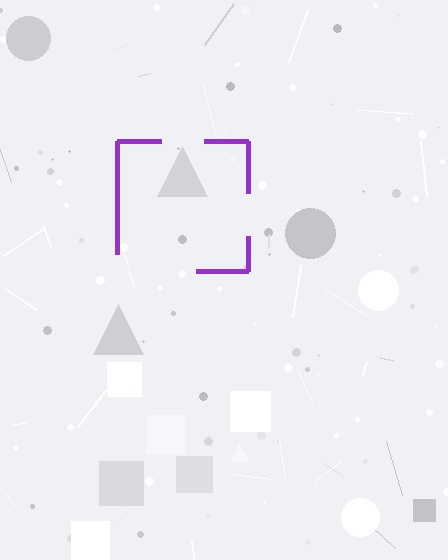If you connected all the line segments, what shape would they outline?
They would outline a square.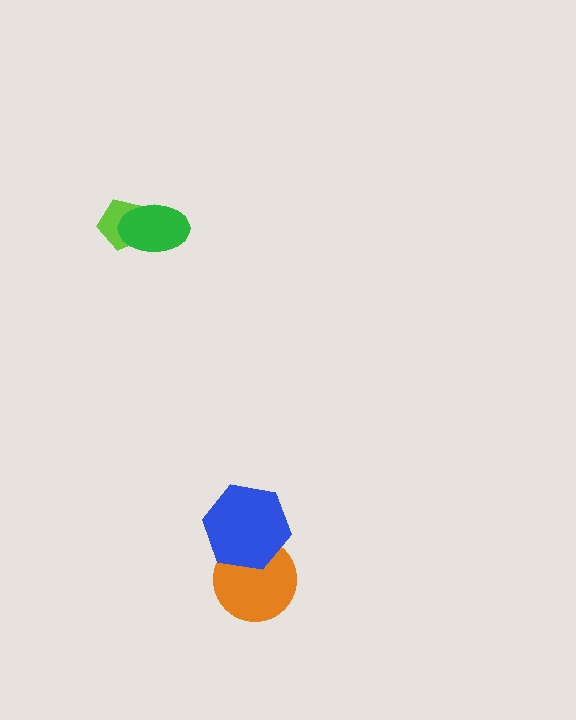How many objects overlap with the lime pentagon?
1 object overlaps with the lime pentagon.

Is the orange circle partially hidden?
Yes, it is partially covered by another shape.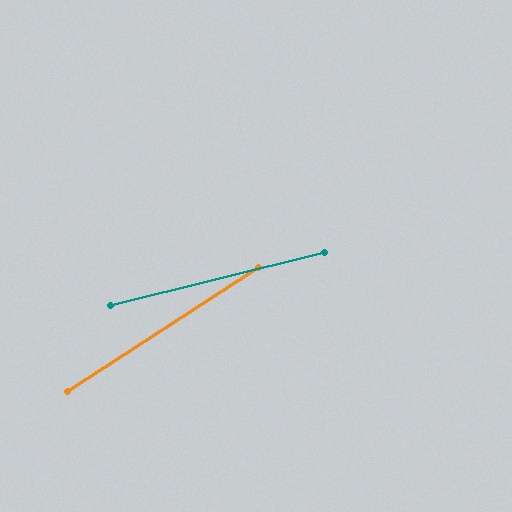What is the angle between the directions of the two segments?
Approximately 19 degrees.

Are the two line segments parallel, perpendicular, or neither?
Neither parallel nor perpendicular — they differ by about 19°.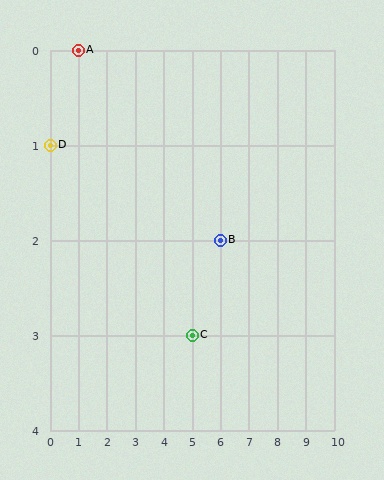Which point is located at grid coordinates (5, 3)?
Point C is at (5, 3).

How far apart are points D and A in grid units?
Points D and A are 1 column and 1 row apart (about 1.4 grid units diagonally).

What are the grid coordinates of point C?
Point C is at grid coordinates (5, 3).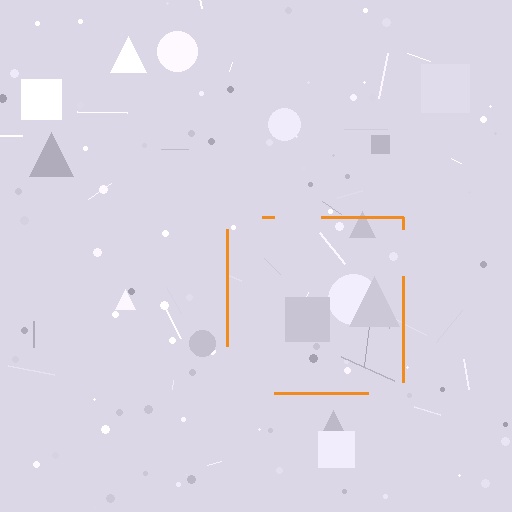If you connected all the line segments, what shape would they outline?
They would outline a square.